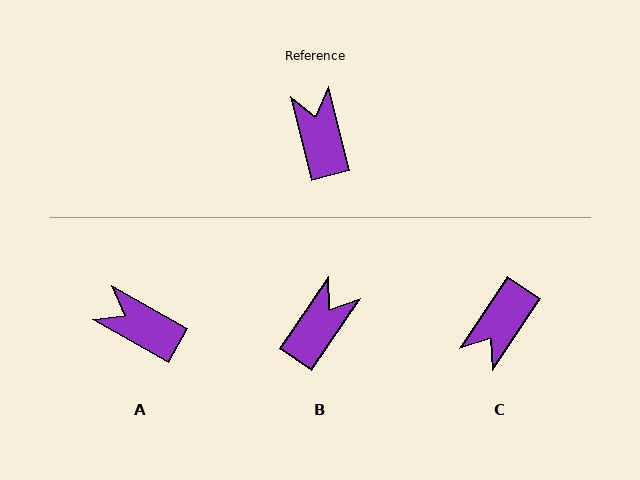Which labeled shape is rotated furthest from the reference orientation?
C, about 132 degrees away.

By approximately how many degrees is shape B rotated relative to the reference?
Approximately 48 degrees clockwise.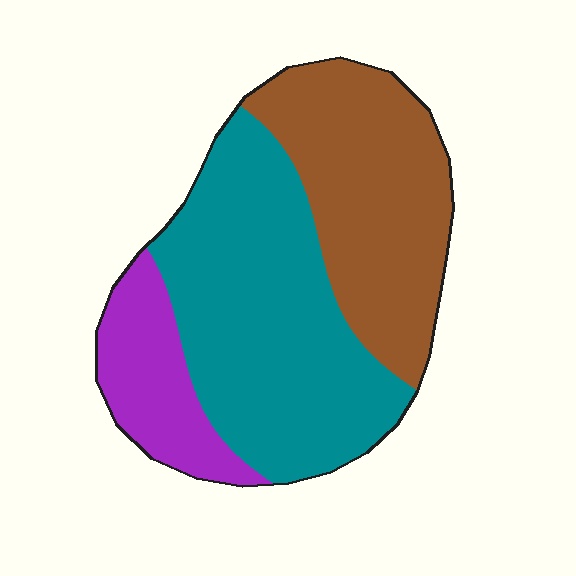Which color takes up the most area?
Teal, at roughly 50%.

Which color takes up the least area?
Purple, at roughly 15%.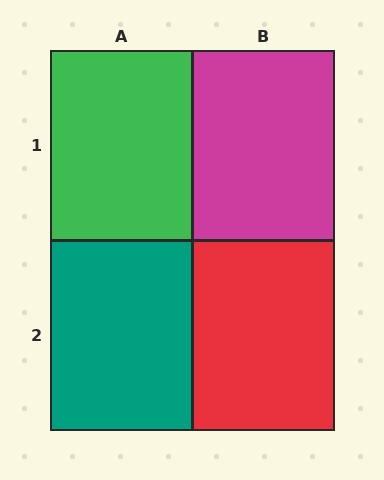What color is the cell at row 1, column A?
Green.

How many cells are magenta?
1 cell is magenta.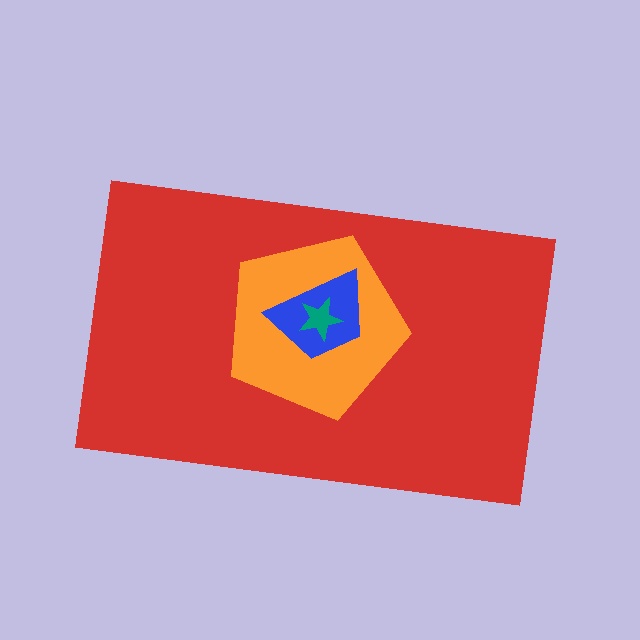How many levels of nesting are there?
4.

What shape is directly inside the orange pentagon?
The blue trapezoid.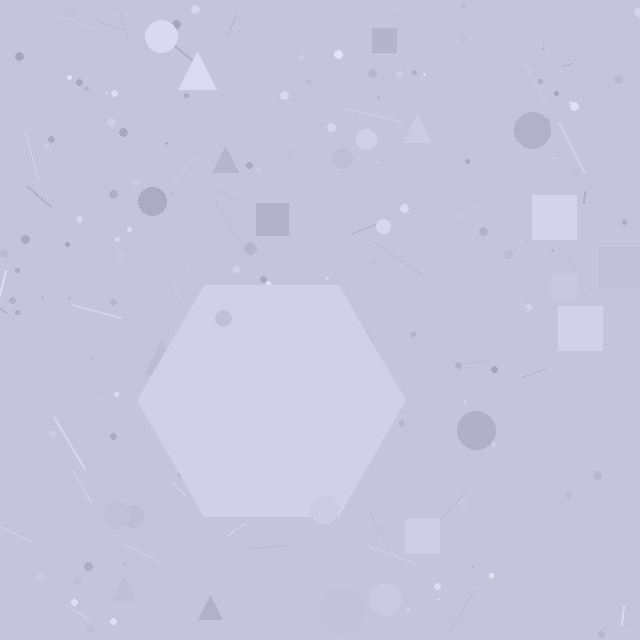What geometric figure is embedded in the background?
A hexagon is embedded in the background.